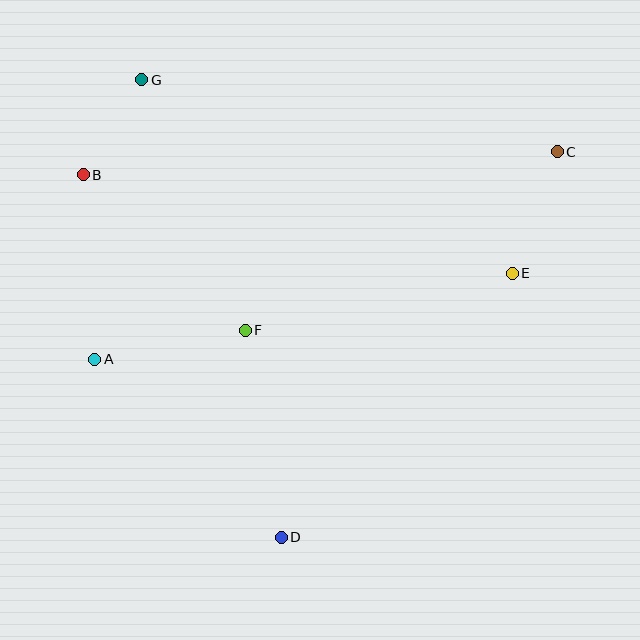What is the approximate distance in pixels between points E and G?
The distance between E and G is approximately 418 pixels.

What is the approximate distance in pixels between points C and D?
The distance between C and D is approximately 474 pixels.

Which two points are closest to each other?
Points B and G are closest to each other.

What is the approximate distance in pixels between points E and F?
The distance between E and F is approximately 273 pixels.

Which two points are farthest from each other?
Points A and C are farthest from each other.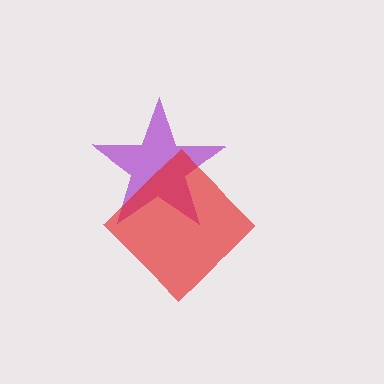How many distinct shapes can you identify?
There are 2 distinct shapes: a purple star, a red diamond.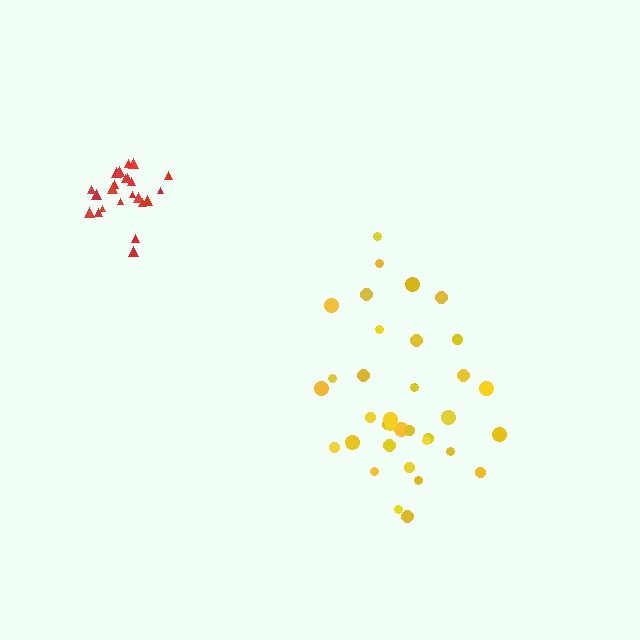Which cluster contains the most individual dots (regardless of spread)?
Yellow (35).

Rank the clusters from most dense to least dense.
red, yellow.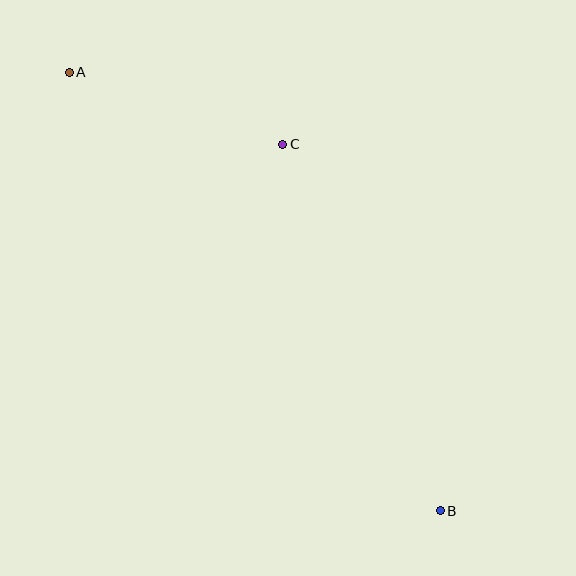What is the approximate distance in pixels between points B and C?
The distance between B and C is approximately 399 pixels.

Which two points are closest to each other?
Points A and C are closest to each other.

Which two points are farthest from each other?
Points A and B are farthest from each other.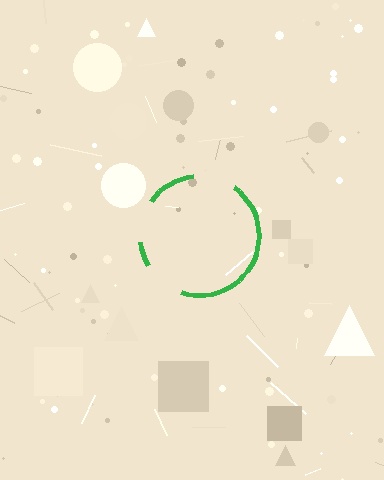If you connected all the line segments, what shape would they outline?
They would outline a circle.